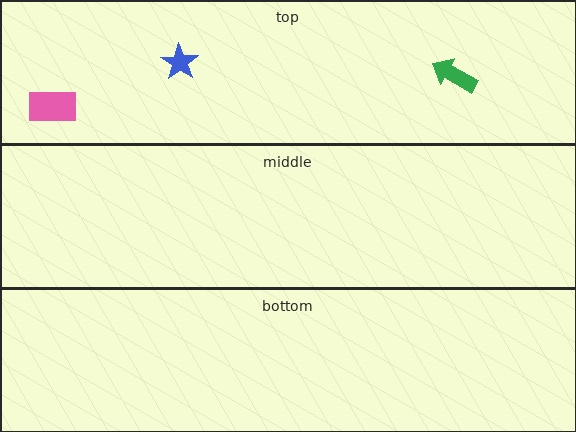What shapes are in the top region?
The green arrow, the blue star, the pink rectangle.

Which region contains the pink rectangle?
The top region.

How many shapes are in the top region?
3.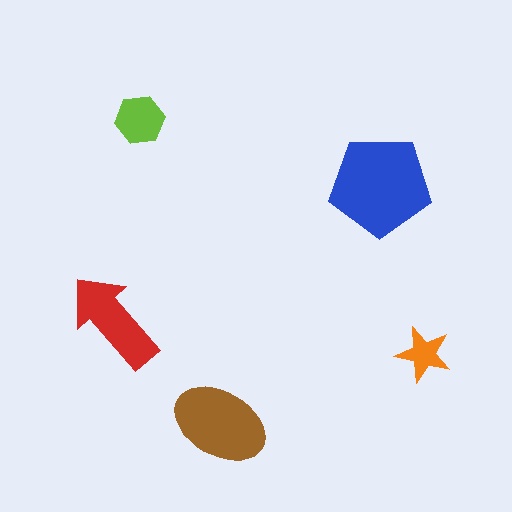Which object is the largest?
The blue pentagon.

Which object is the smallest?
The orange star.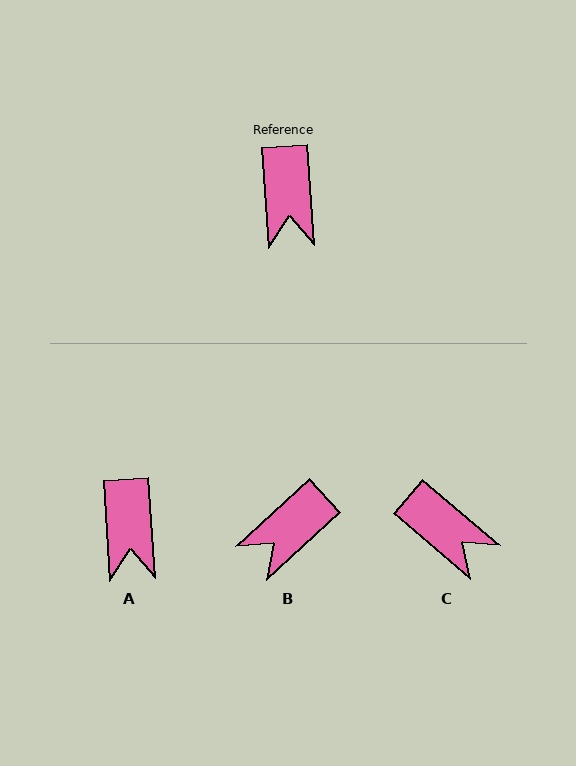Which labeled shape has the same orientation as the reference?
A.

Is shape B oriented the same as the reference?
No, it is off by about 51 degrees.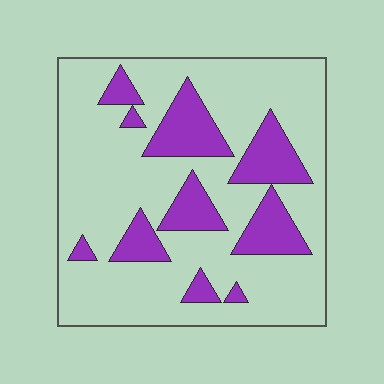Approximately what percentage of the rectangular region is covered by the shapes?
Approximately 25%.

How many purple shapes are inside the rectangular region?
10.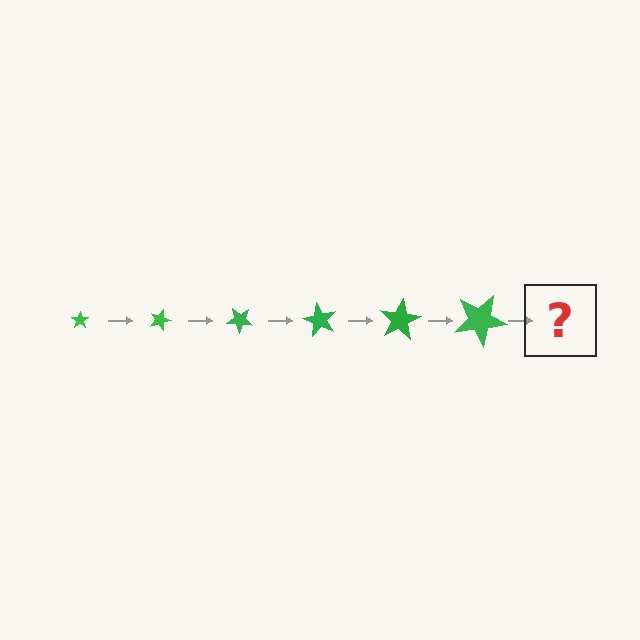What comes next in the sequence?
The next element should be a star, larger than the previous one and rotated 120 degrees from the start.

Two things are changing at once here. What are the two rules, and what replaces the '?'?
The two rules are that the star grows larger each step and it rotates 20 degrees each step. The '?' should be a star, larger than the previous one and rotated 120 degrees from the start.